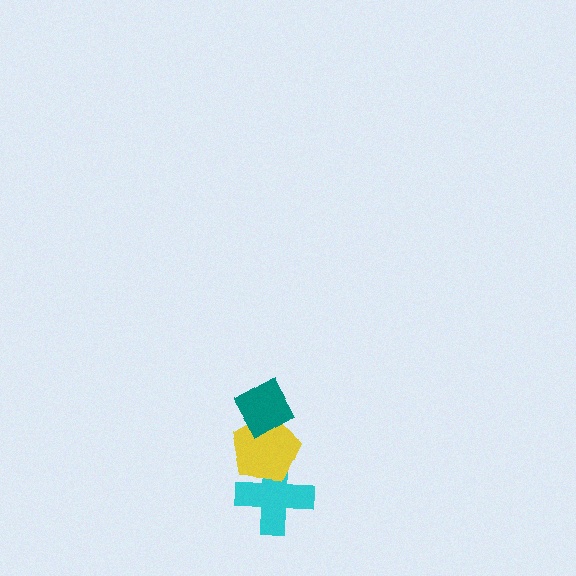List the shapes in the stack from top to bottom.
From top to bottom: the teal diamond, the yellow pentagon, the cyan cross.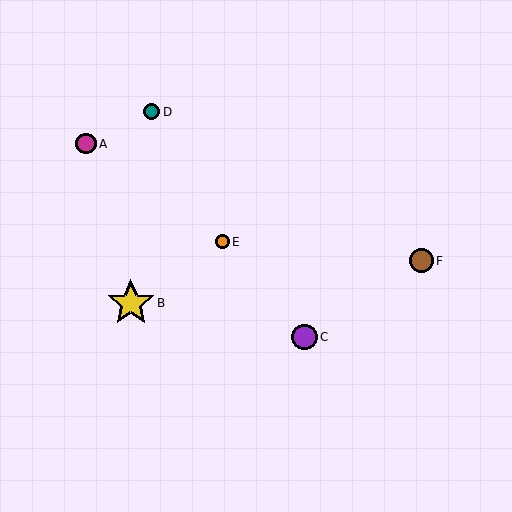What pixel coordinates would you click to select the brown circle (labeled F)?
Click at (421, 261) to select the brown circle F.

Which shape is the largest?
The yellow star (labeled B) is the largest.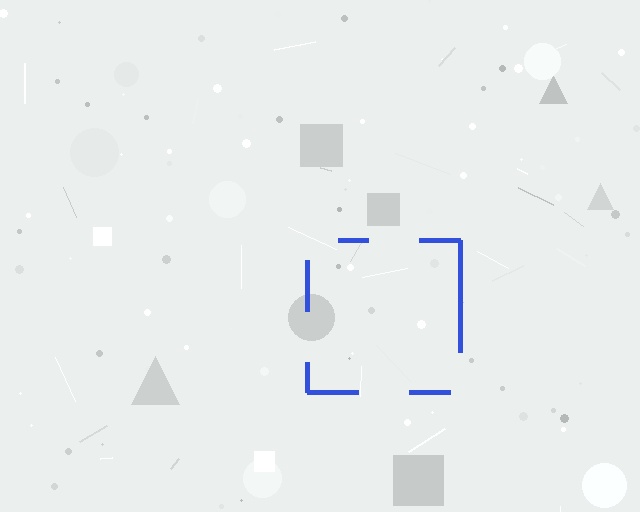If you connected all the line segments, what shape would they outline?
They would outline a square.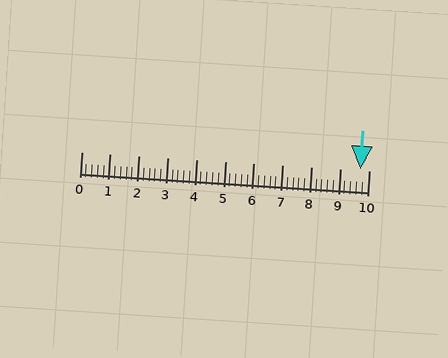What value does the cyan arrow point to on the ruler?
The cyan arrow points to approximately 9.7.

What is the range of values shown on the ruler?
The ruler shows values from 0 to 10.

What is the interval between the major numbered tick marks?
The major tick marks are spaced 1 units apart.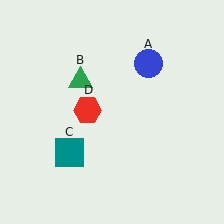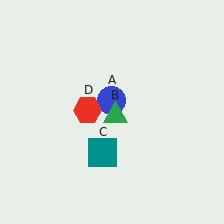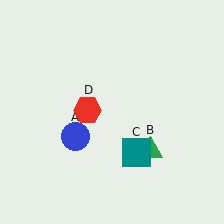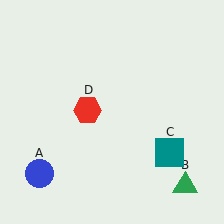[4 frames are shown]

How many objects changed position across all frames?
3 objects changed position: blue circle (object A), green triangle (object B), teal square (object C).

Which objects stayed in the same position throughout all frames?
Red hexagon (object D) remained stationary.